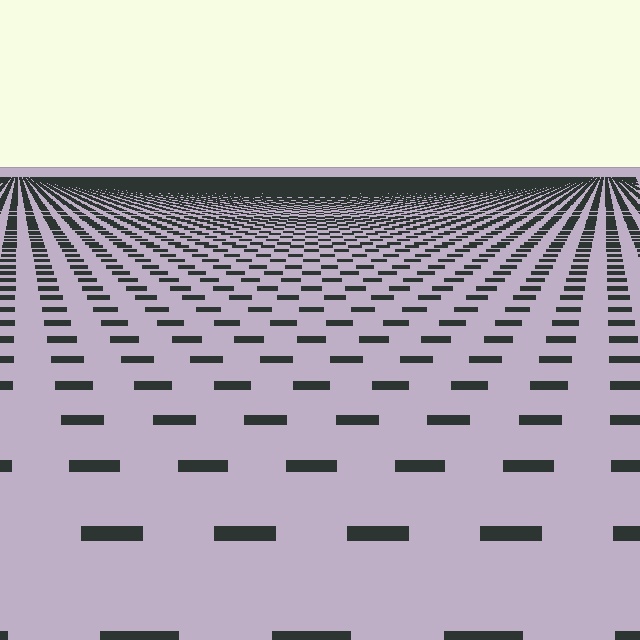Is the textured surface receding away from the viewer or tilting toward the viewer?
The surface is receding away from the viewer. Texture elements get smaller and denser toward the top.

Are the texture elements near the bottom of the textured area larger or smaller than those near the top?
Larger. Near the bottom, elements are closer to the viewer and appear at a bigger on-screen size.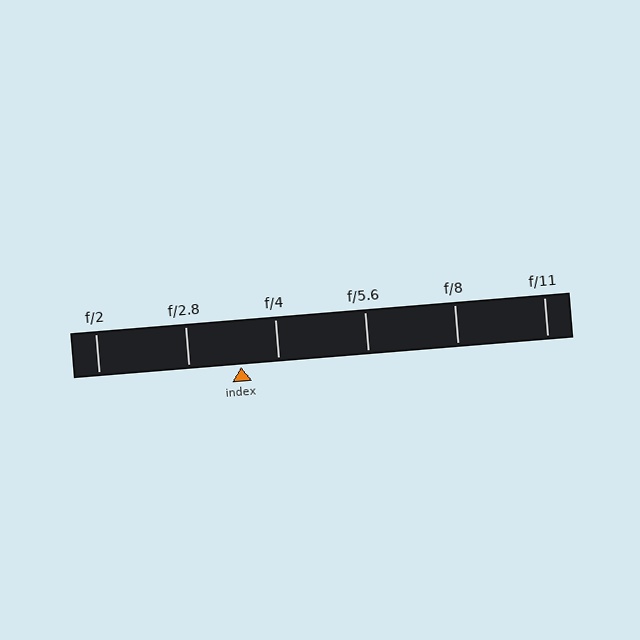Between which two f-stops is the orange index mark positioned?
The index mark is between f/2.8 and f/4.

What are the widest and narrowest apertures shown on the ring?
The widest aperture shown is f/2 and the narrowest is f/11.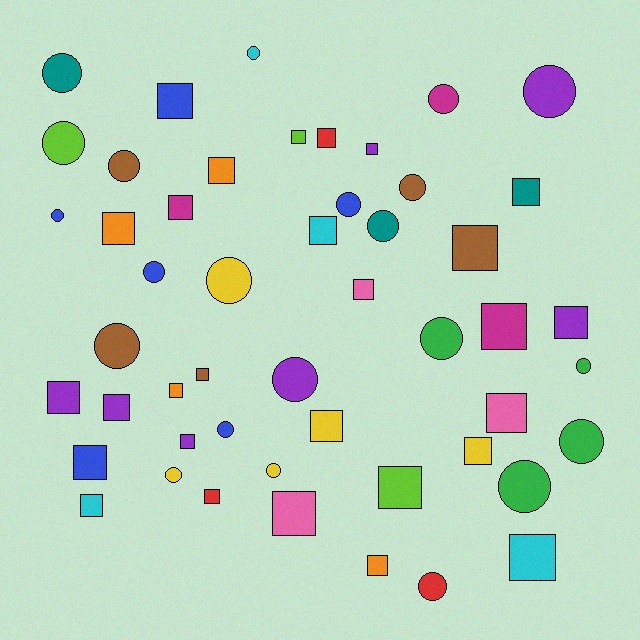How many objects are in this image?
There are 50 objects.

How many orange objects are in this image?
There are 4 orange objects.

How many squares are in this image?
There are 28 squares.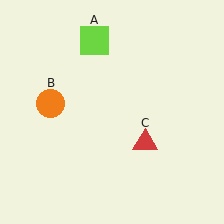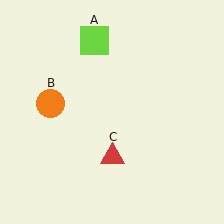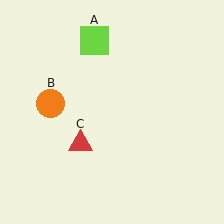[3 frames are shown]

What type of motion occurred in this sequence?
The red triangle (object C) rotated clockwise around the center of the scene.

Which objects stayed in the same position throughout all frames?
Lime square (object A) and orange circle (object B) remained stationary.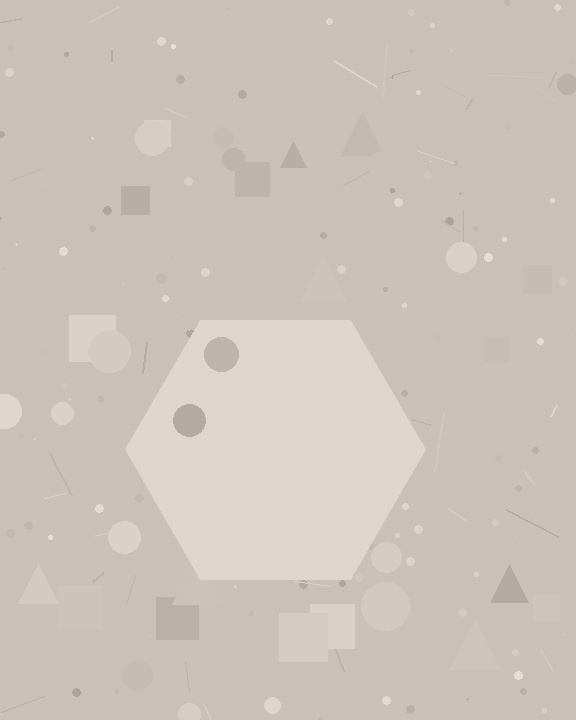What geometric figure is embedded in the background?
A hexagon is embedded in the background.